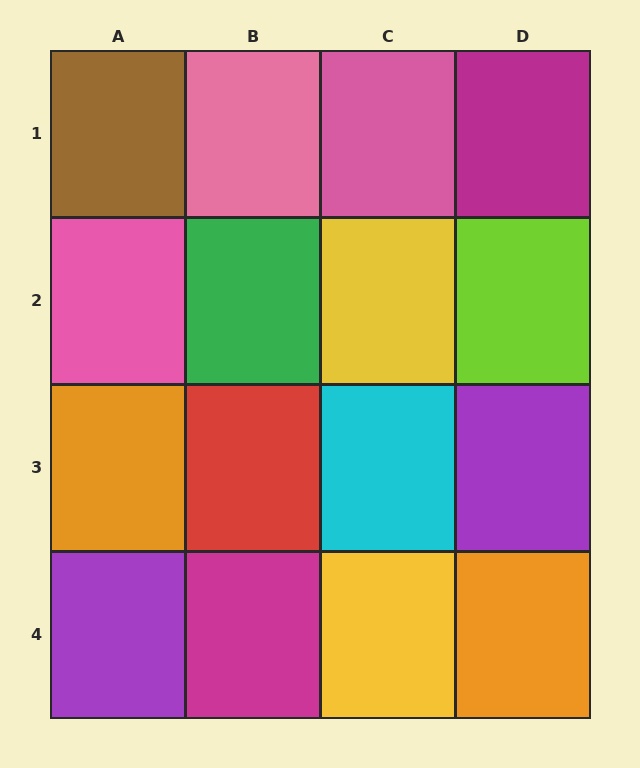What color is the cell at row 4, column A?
Purple.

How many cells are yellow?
2 cells are yellow.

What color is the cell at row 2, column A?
Pink.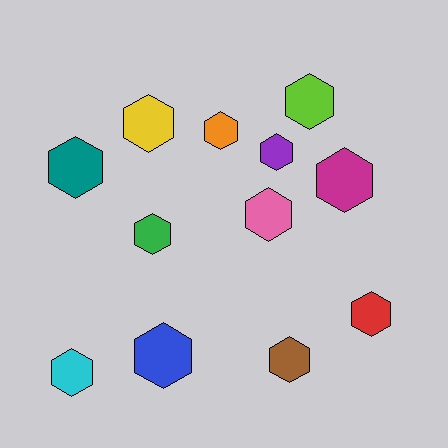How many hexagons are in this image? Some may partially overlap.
There are 12 hexagons.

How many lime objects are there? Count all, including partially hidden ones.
There is 1 lime object.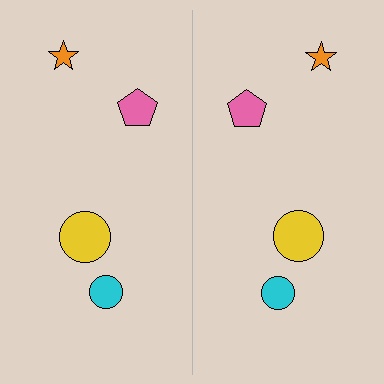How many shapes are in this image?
There are 8 shapes in this image.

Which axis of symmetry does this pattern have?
The pattern has a vertical axis of symmetry running through the center of the image.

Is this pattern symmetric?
Yes, this pattern has bilateral (reflection) symmetry.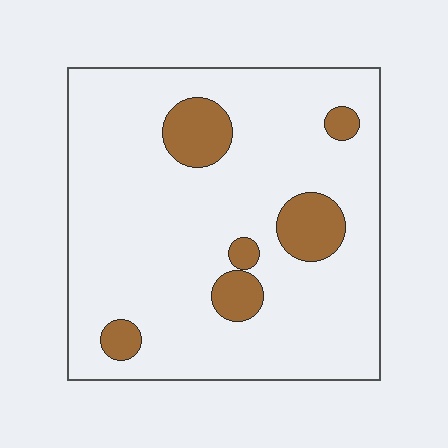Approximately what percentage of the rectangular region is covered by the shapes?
Approximately 15%.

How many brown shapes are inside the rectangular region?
6.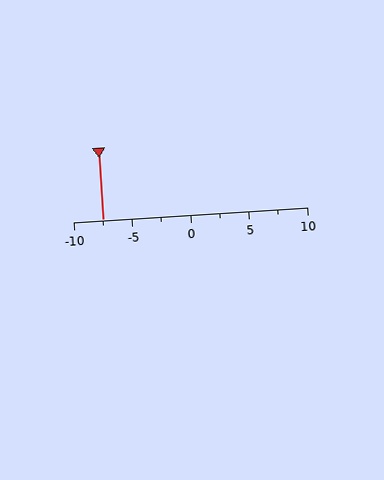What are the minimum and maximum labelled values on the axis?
The axis runs from -10 to 10.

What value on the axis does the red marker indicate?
The marker indicates approximately -7.5.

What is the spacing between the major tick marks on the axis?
The major ticks are spaced 5 apart.